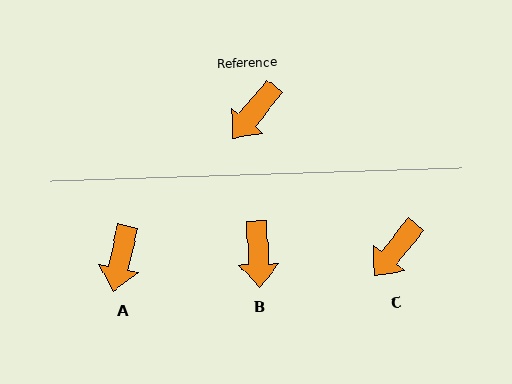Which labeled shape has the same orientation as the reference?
C.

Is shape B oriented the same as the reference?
No, it is off by about 42 degrees.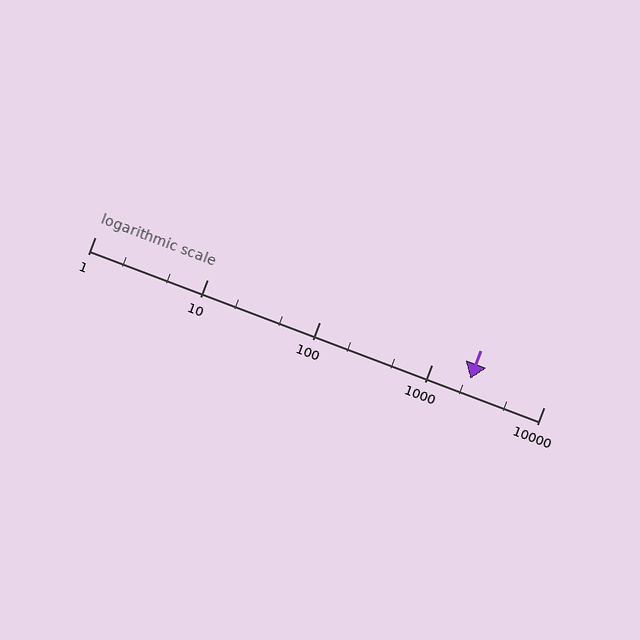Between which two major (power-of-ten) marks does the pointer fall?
The pointer is between 1000 and 10000.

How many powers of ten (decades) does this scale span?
The scale spans 4 decades, from 1 to 10000.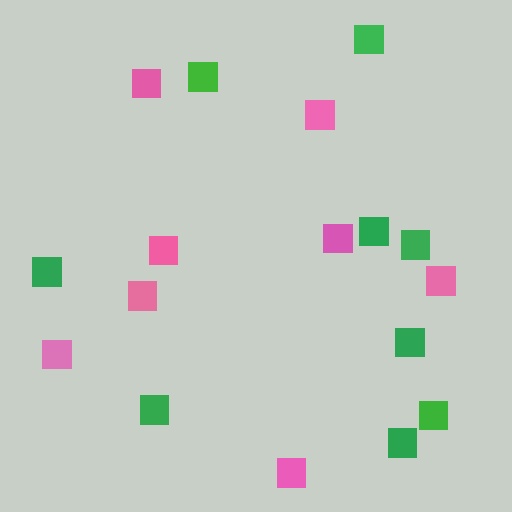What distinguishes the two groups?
There are 2 groups: one group of green squares (9) and one group of pink squares (8).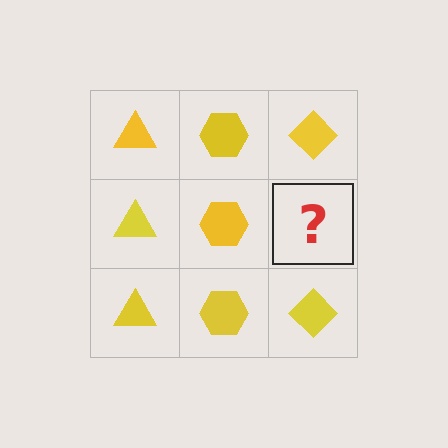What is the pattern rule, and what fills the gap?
The rule is that each column has a consistent shape. The gap should be filled with a yellow diamond.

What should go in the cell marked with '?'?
The missing cell should contain a yellow diamond.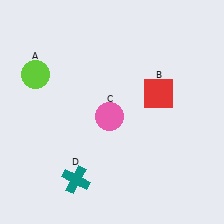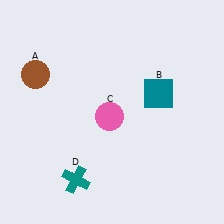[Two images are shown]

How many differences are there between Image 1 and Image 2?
There are 2 differences between the two images.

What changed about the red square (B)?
In Image 1, B is red. In Image 2, it changed to teal.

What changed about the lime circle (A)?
In Image 1, A is lime. In Image 2, it changed to brown.